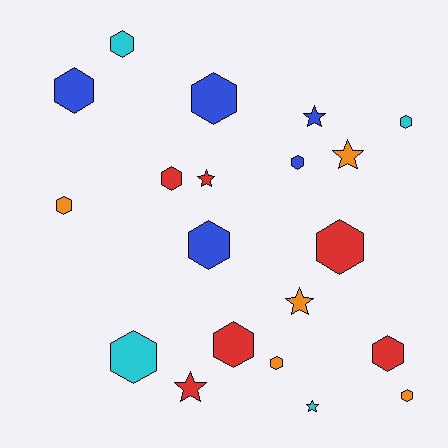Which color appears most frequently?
Red, with 6 objects.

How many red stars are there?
There are 2 red stars.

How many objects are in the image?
There are 20 objects.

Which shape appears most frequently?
Hexagon, with 14 objects.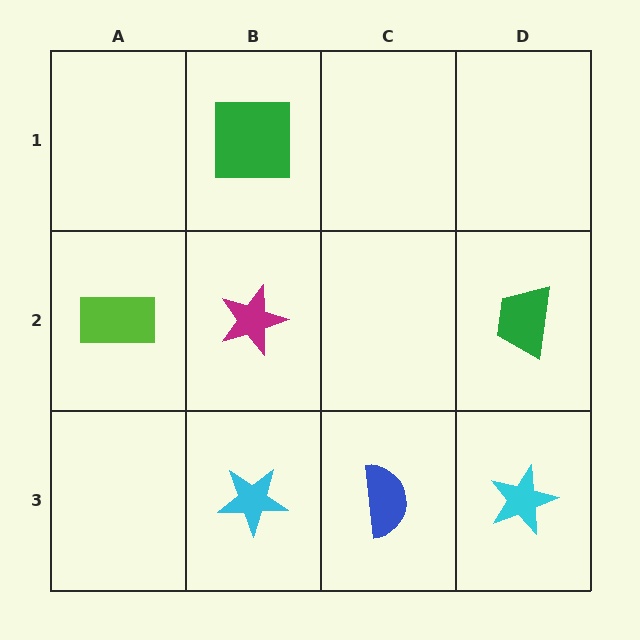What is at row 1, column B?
A green square.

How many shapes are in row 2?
3 shapes.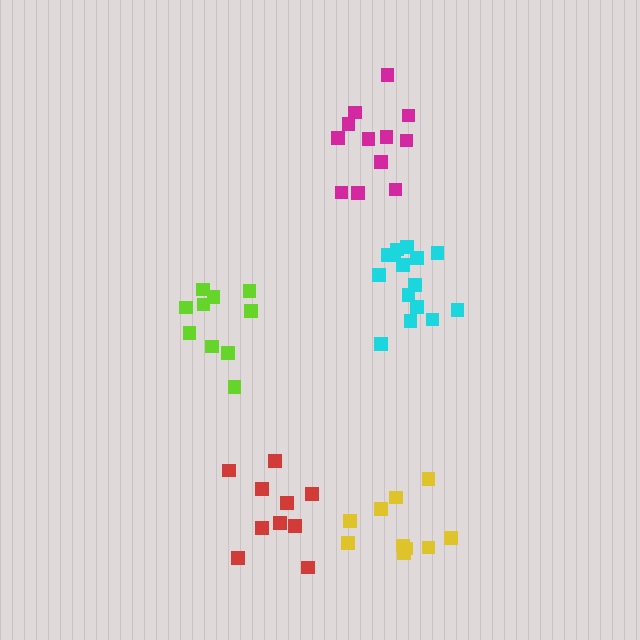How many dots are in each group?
Group 1: 15 dots, Group 2: 10 dots, Group 3: 10 dots, Group 4: 12 dots, Group 5: 10 dots (57 total).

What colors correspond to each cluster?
The clusters are colored: cyan, lime, red, magenta, yellow.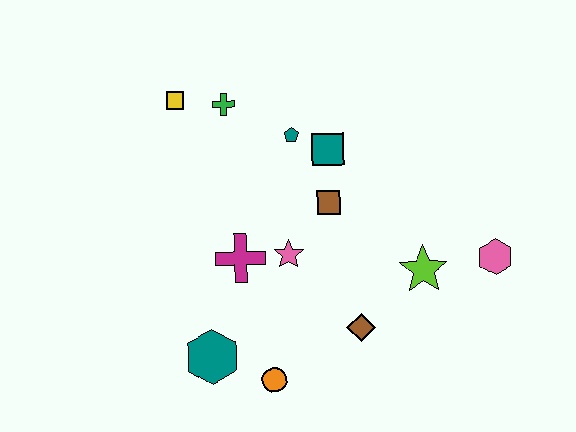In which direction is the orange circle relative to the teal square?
The orange circle is below the teal square.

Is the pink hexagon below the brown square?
Yes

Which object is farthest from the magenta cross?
The pink hexagon is farthest from the magenta cross.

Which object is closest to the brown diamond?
The lime star is closest to the brown diamond.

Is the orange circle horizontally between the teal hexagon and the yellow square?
No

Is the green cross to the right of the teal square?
No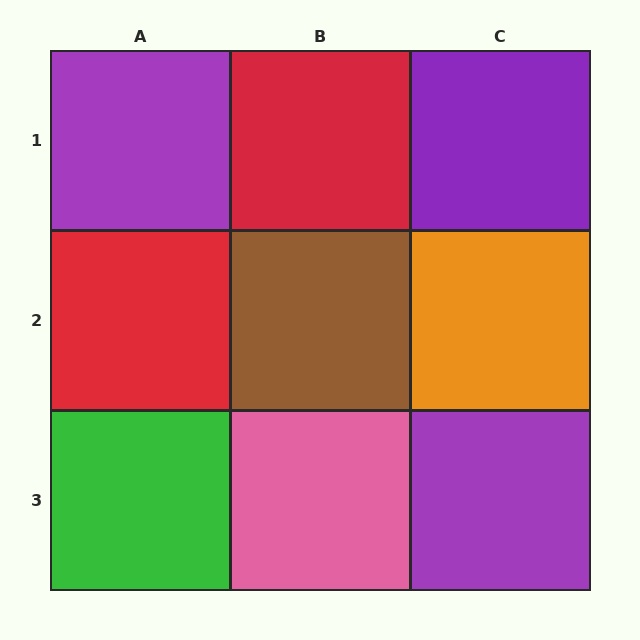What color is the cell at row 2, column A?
Red.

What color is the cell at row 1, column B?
Red.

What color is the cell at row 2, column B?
Brown.